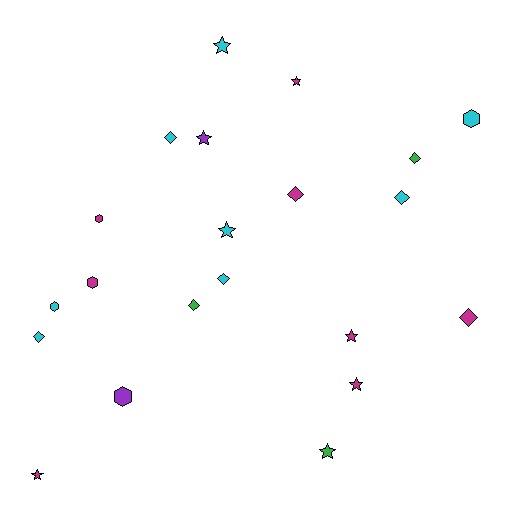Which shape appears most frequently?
Star, with 8 objects.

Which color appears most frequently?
Cyan, with 8 objects.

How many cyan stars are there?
There are 2 cyan stars.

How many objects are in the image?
There are 21 objects.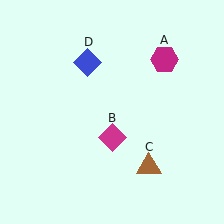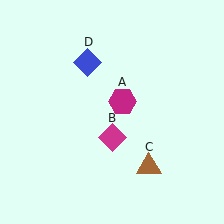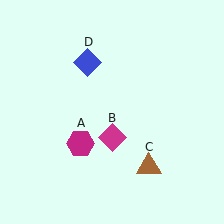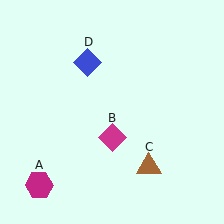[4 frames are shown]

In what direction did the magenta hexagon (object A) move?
The magenta hexagon (object A) moved down and to the left.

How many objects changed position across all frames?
1 object changed position: magenta hexagon (object A).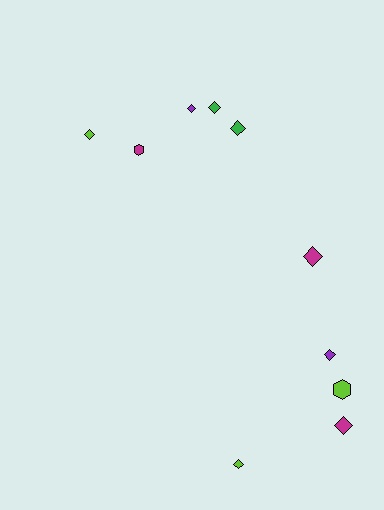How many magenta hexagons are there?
There is 1 magenta hexagon.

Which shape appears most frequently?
Diamond, with 8 objects.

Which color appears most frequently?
Lime, with 3 objects.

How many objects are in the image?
There are 10 objects.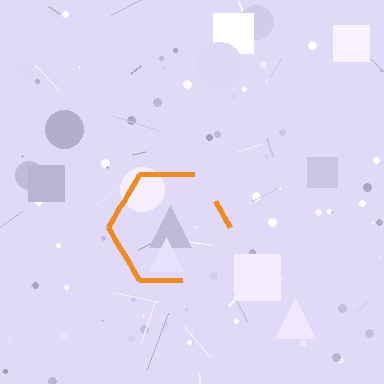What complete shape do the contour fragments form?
The contour fragments form a hexagon.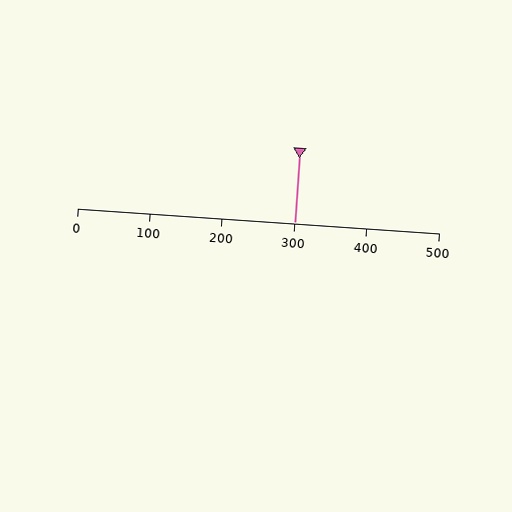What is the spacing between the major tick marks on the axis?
The major ticks are spaced 100 apart.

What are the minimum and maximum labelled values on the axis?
The axis runs from 0 to 500.